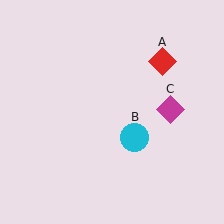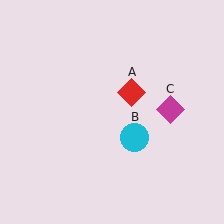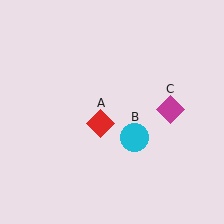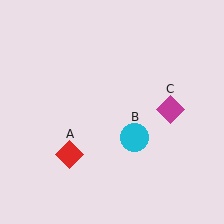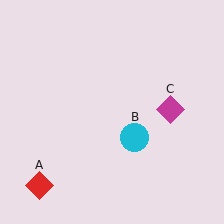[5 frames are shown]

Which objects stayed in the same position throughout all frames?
Cyan circle (object B) and magenta diamond (object C) remained stationary.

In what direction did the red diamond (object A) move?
The red diamond (object A) moved down and to the left.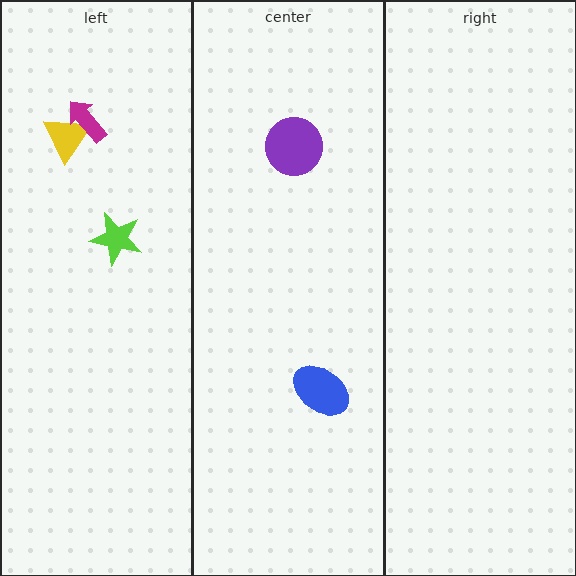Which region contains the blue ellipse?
The center region.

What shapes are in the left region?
The lime star, the yellow triangle, the magenta arrow.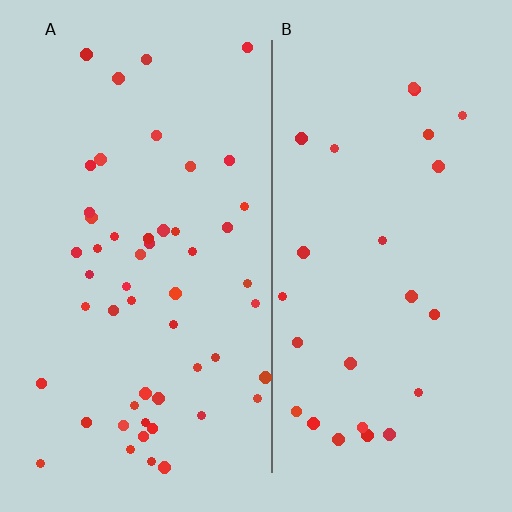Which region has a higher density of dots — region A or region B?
A (the left).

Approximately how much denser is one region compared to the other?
Approximately 2.0× — region A over region B.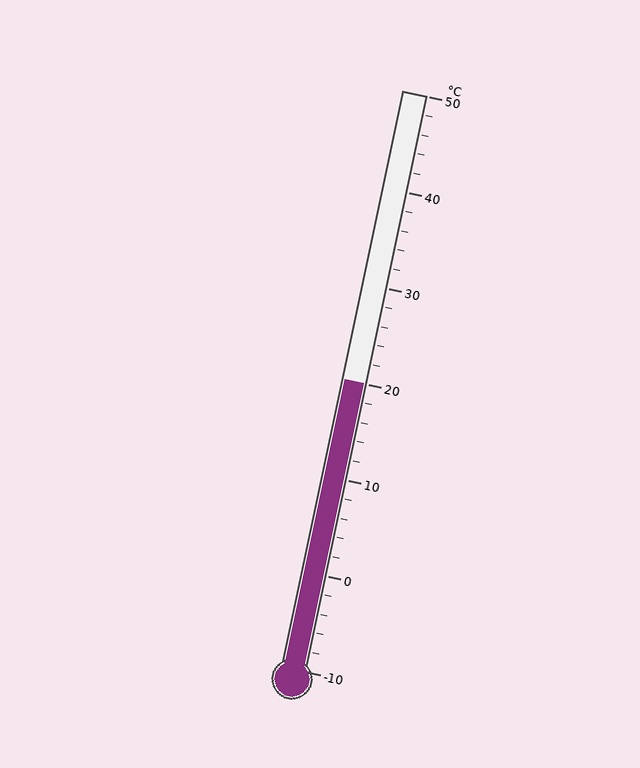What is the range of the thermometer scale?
The thermometer scale ranges from -10°C to 50°C.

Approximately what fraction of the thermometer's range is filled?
The thermometer is filled to approximately 50% of its range.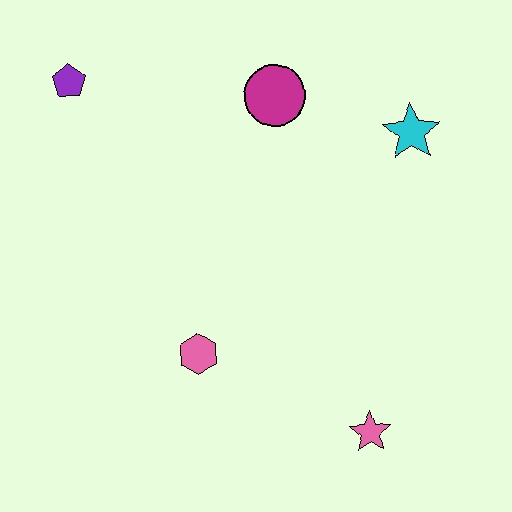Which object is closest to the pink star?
The pink hexagon is closest to the pink star.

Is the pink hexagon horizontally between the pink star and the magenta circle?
No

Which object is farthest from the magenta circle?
The pink star is farthest from the magenta circle.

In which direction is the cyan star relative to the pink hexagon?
The cyan star is to the right of the pink hexagon.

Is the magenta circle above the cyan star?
Yes